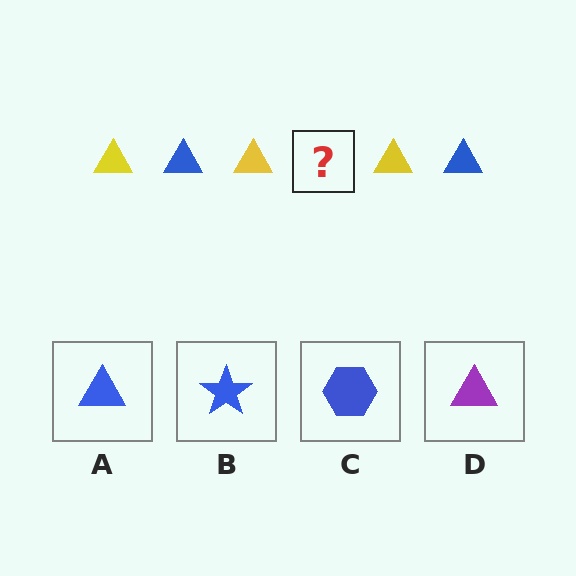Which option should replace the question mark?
Option A.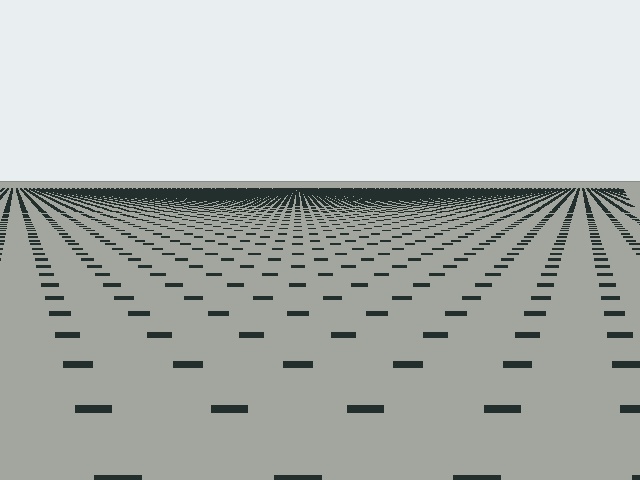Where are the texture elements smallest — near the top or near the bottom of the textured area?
Near the top.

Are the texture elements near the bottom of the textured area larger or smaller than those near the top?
Larger. Near the bottom, elements are closer to the viewer and appear at a bigger on-screen size.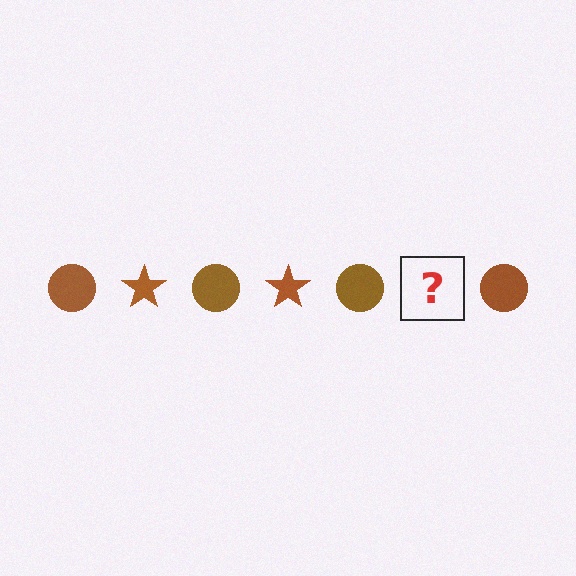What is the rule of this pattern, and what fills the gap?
The rule is that the pattern cycles through circle, star shapes in brown. The gap should be filled with a brown star.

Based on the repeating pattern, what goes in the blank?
The blank should be a brown star.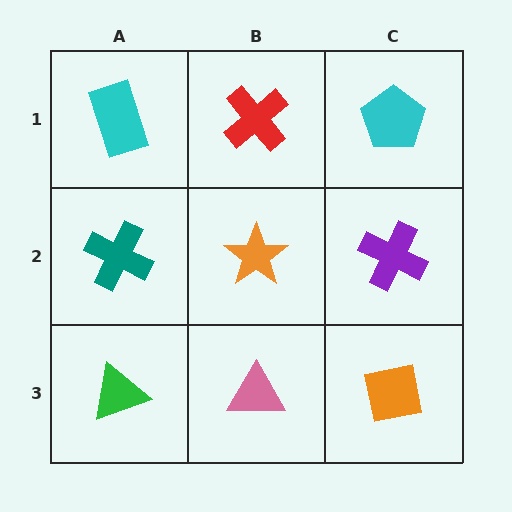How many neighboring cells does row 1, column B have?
3.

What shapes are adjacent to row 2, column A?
A cyan rectangle (row 1, column A), a green triangle (row 3, column A), an orange star (row 2, column B).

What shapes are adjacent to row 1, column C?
A purple cross (row 2, column C), a red cross (row 1, column B).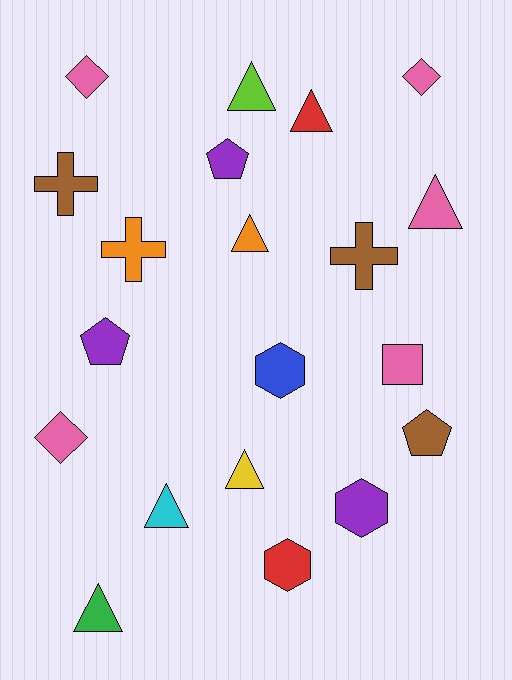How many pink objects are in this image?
There are 5 pink objects.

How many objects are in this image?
There are 20 objects.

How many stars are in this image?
There are no stars.